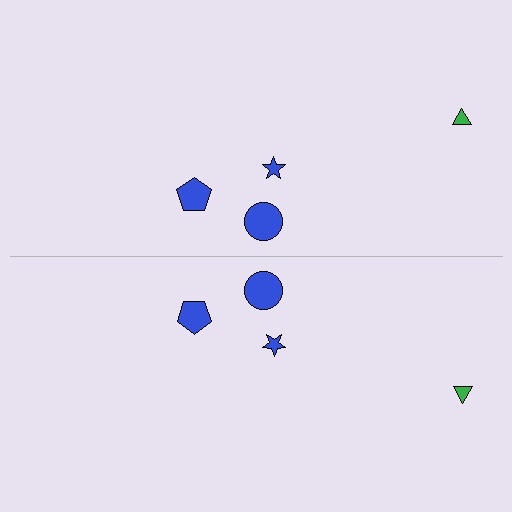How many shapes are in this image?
There are 8 shapes in this image.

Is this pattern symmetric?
Yes, this pattern has bilateral (reflection) symmetry.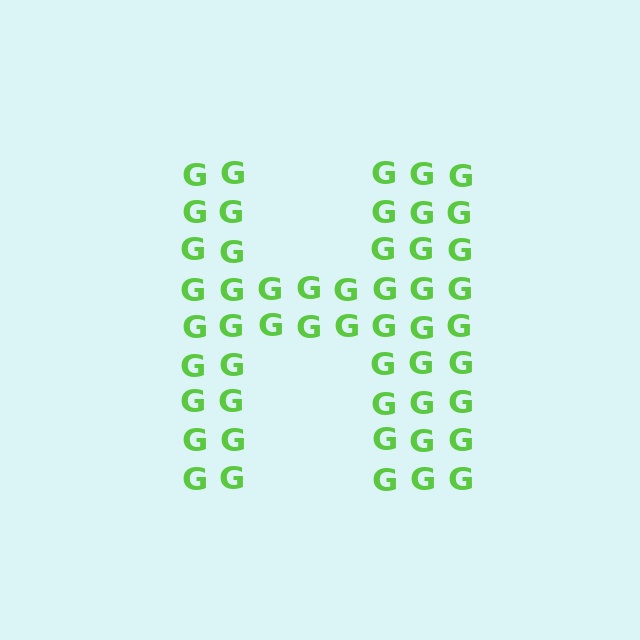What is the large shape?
The large shape is the letter H.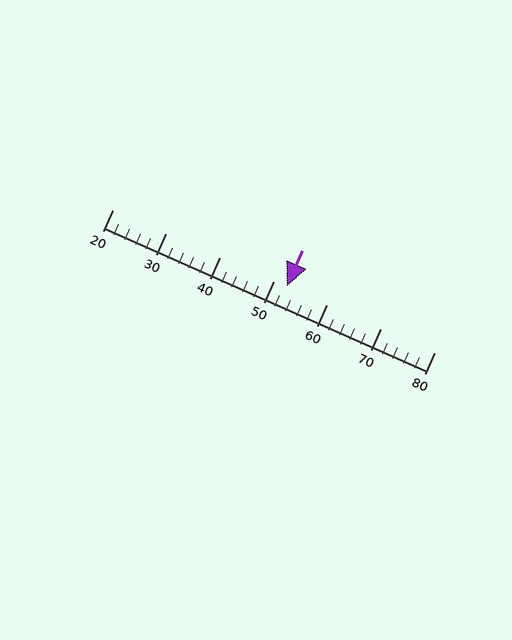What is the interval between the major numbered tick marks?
The major tick marks are spaced 10 units apart.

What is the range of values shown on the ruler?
The ruler shows values from 20 to 80.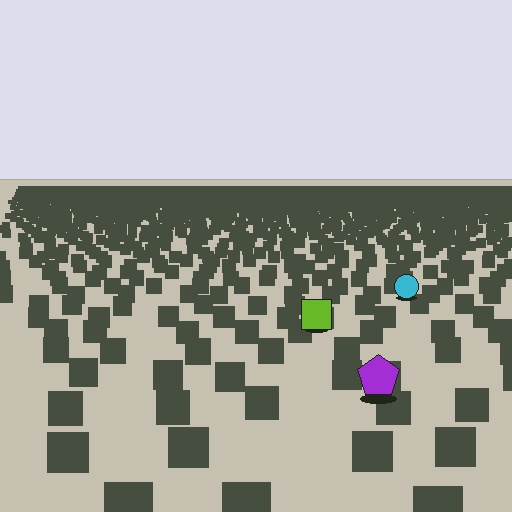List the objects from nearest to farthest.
From nearest to farthest: the purple pentagon, the lime square, the cyan circle.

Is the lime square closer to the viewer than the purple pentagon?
No. The purple pentagon is closer — you can tell from the texture gradient: the ground texture is coarser near it.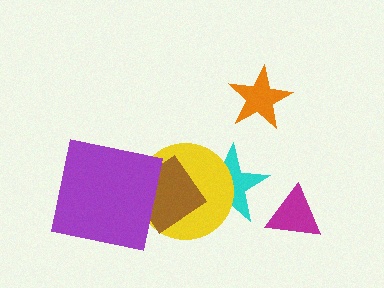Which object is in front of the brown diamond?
The purple square is in front of the brown diamond.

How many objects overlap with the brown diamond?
3 objects overlap with the brown diamond.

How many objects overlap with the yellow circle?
3 objects overlap with the yellow circle.